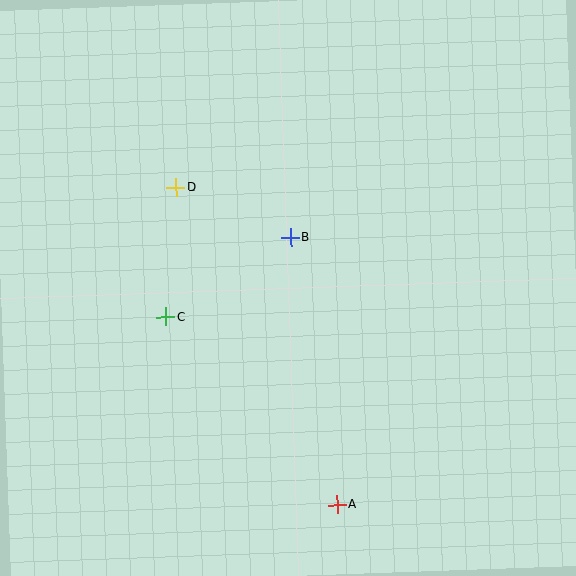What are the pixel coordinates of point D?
Point D is at (176, 188).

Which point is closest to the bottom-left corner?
Point C is closest to the bottom-left corner.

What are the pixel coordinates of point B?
Point B is at (290, 238).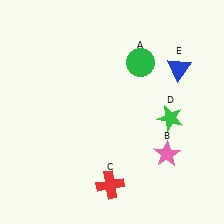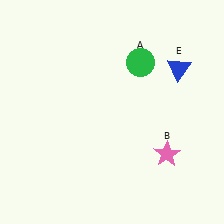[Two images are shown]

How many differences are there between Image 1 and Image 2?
There are 2 differences between the two images.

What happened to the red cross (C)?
The red cross (C) was removed in Image 2. It was in the bottom-left area of Image 1.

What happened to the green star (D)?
The green star (D) was removed in Image 2. It was in the bottom-right area of Image 1.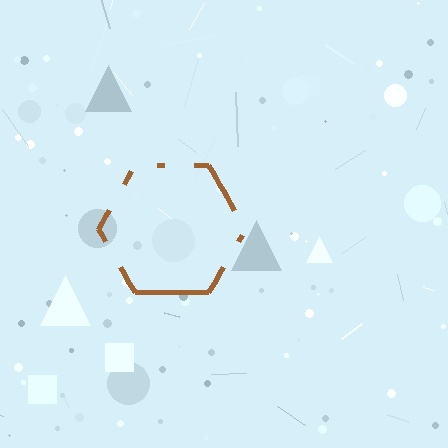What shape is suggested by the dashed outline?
The dashed outline suggests a hexagon.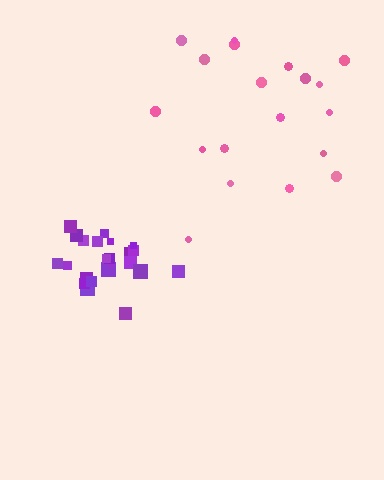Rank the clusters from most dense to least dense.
purple, pink.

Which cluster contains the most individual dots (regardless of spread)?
Purple (23).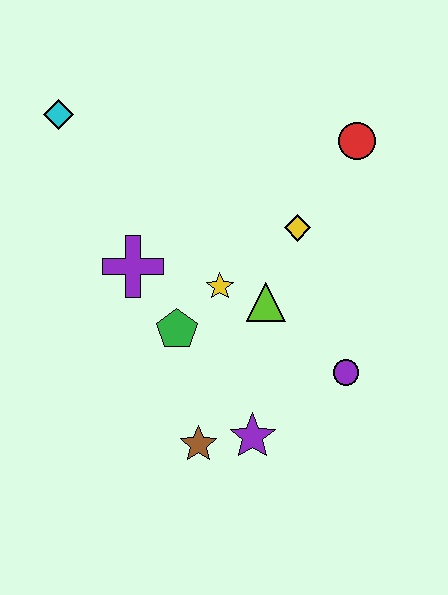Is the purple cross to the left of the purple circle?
Yes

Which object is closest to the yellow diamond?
The lime triangle is closest to the yellow diamond.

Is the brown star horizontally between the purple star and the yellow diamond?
No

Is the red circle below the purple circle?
No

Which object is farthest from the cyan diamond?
The purple circle is farthest from the cyan diamond.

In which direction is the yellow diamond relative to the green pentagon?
The yellow diamond is to the right of the green pentagon.